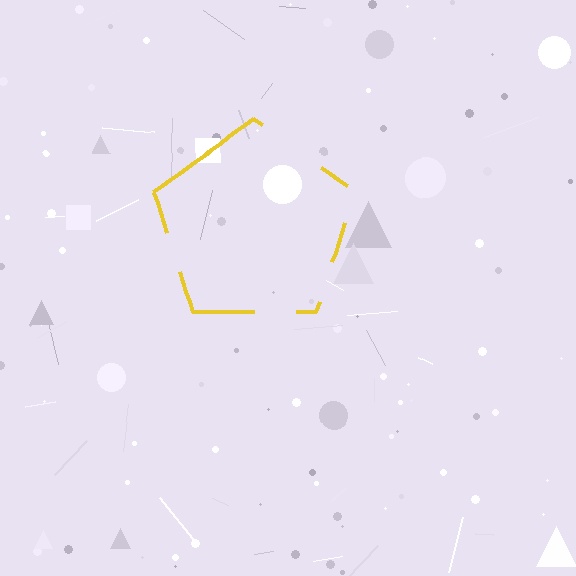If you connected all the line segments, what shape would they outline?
They would outline a pentagon.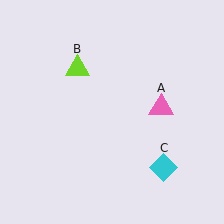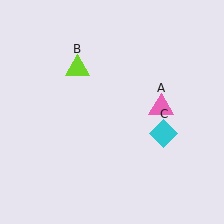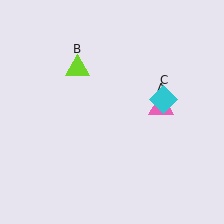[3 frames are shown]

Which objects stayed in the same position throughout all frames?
Pink triangle (object A) and lime triangle (object B) remained stationary.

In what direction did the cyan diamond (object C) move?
The cyan diamond (object C) moved up.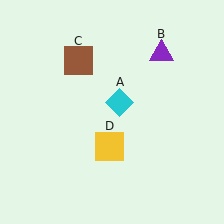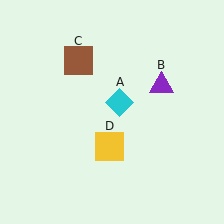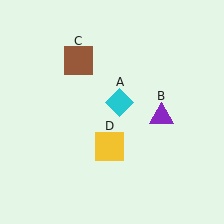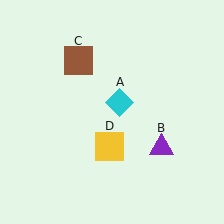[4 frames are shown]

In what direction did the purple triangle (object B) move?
The purple triangle (object B) moved down.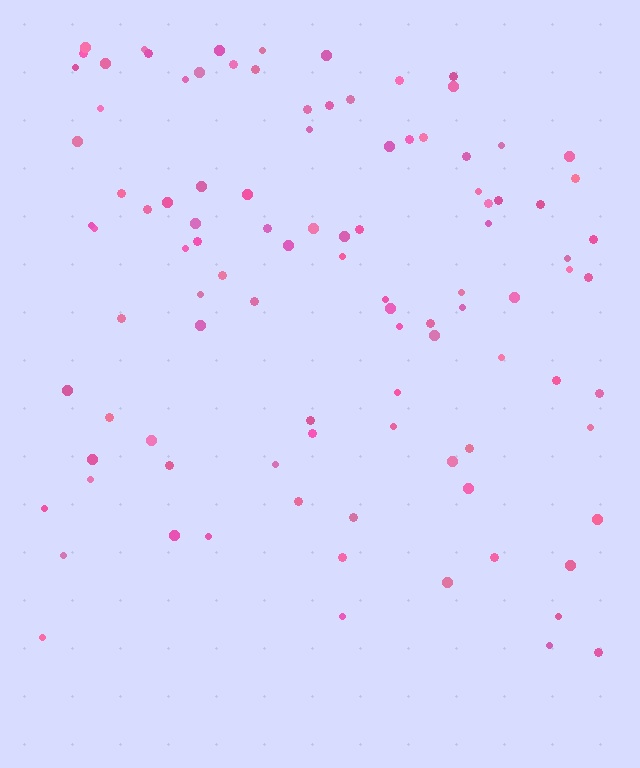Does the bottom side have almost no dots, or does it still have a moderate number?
Still a moderate number, just noticeably fewer than the top.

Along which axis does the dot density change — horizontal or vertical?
Vertical.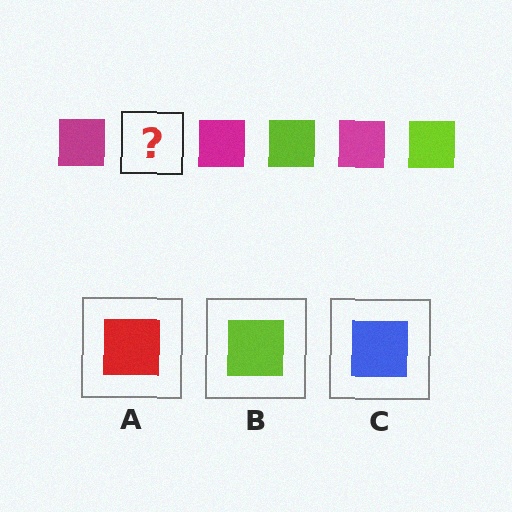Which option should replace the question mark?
Option B.